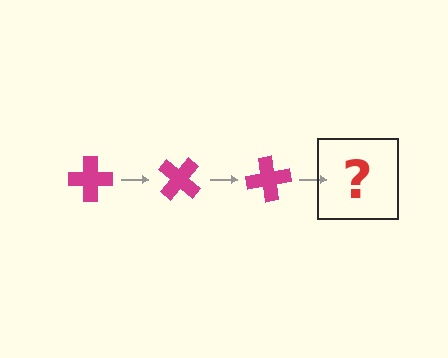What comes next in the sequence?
The next element should be a magenta cross rotated 120 degrees.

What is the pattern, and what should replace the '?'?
The pattern is that the cross rotates 40 degrees each step. The '?' should be a magenta cross rotated 120 degrees.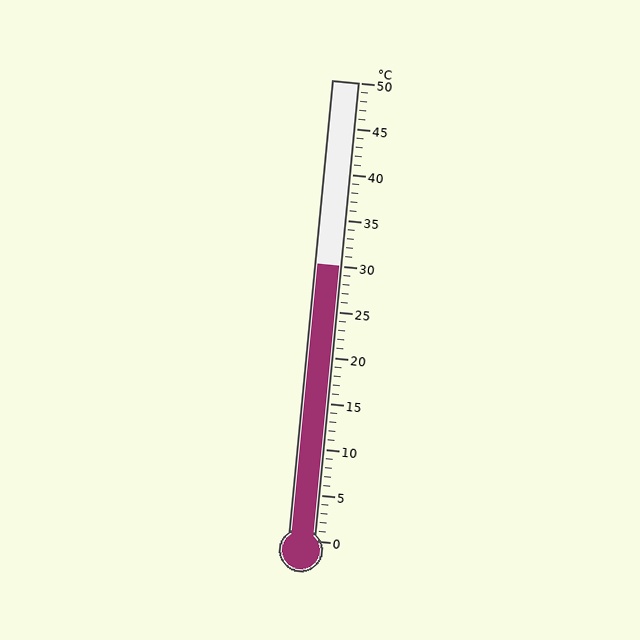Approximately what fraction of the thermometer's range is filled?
The thermometer is filled to approximately 60% of its range.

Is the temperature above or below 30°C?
The temperature is at 30°C.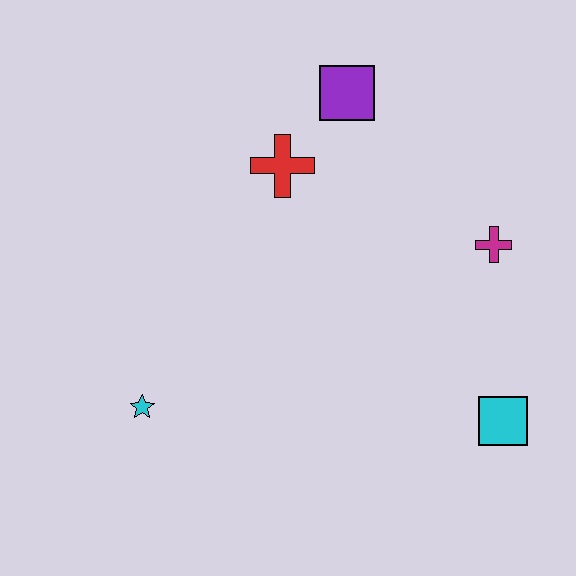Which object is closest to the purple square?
The red cross is closest to the purple square.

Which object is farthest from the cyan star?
The magenta cross is farthest from the cyan star.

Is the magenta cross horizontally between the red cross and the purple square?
No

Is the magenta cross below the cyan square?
No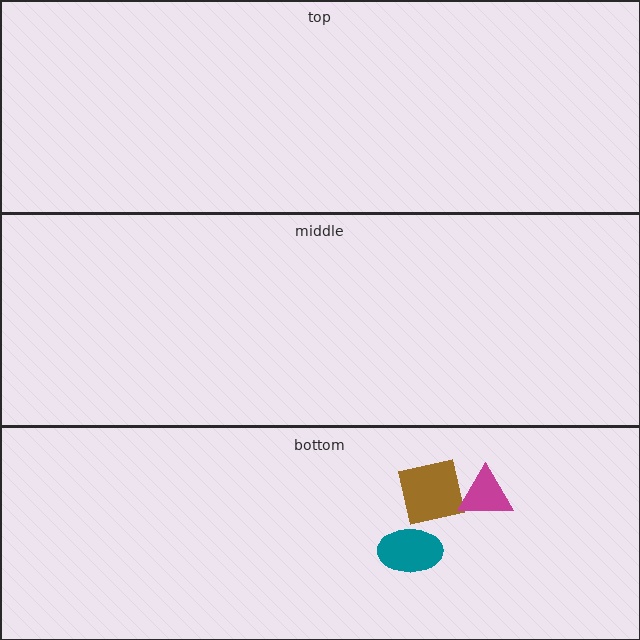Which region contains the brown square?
The bottom region.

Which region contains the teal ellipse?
The bottom region.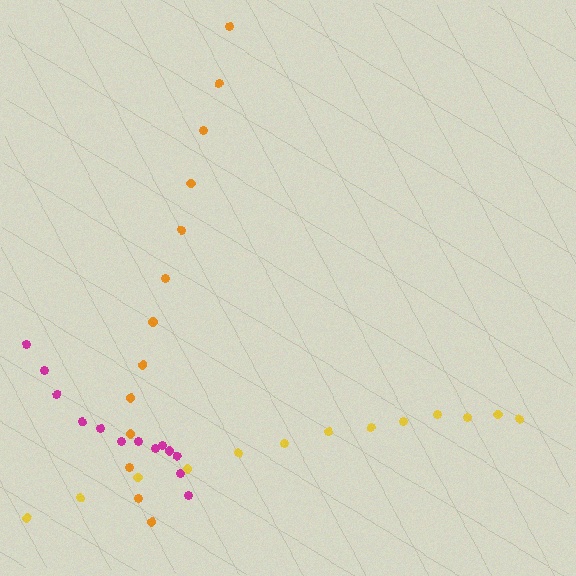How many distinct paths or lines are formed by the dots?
There are 3 distinct paths.